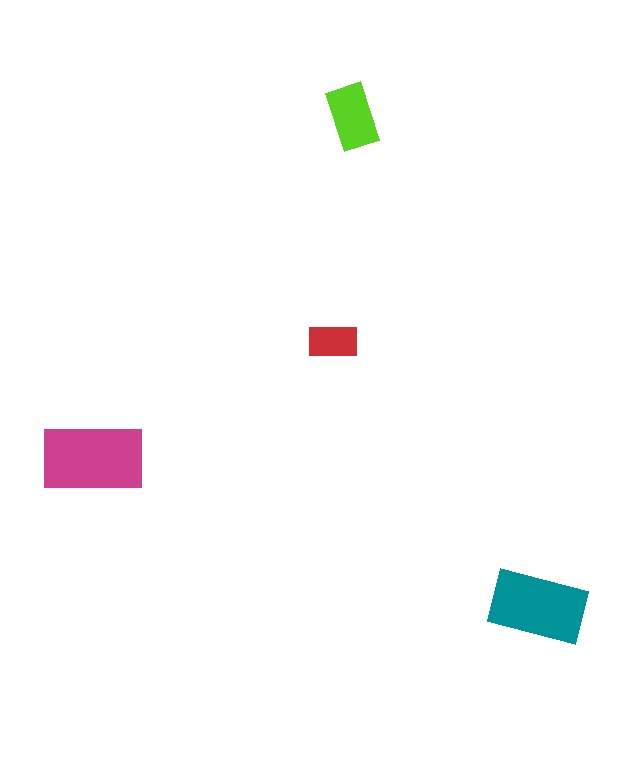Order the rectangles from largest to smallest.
the magenta one, the teal one, the lime one, the red one.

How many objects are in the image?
There are 4 objects in the image.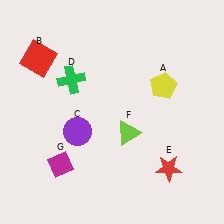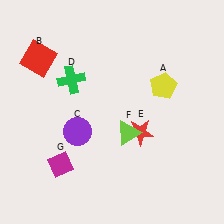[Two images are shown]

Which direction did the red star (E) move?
The red star (E) moved up.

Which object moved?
The red star (E) moved up.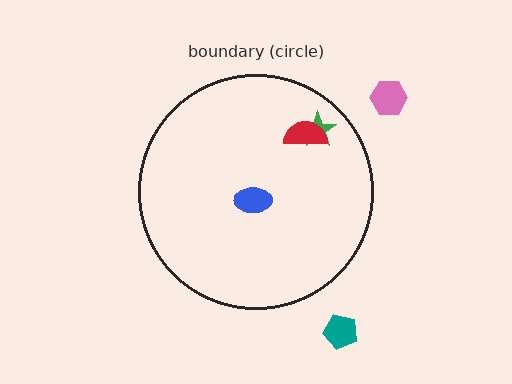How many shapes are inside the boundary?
3 inside, 2 outside.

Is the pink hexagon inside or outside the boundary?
Outside.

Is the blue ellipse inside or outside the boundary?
Inside.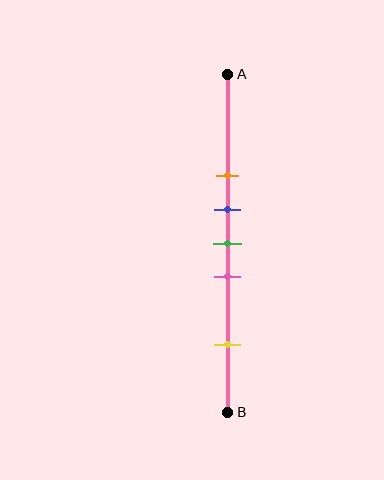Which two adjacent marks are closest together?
The blue and green marks are the closest adjacent pair.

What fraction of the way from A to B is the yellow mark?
The yellow mark is approximately 80% (0.8) of the way from A to B.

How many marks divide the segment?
There are 5 marks dividing the segment.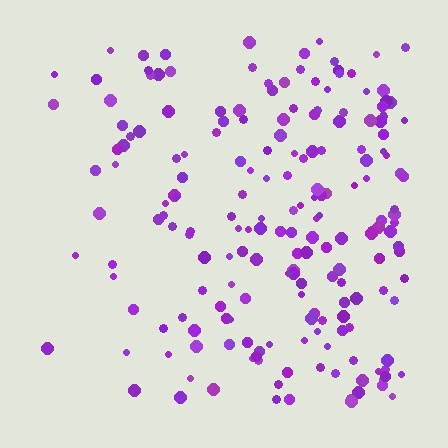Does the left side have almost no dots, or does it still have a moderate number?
Still a moderate number, just noticeably fewer than the right.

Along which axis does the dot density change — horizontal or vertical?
Horizontal.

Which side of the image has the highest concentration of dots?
The right.